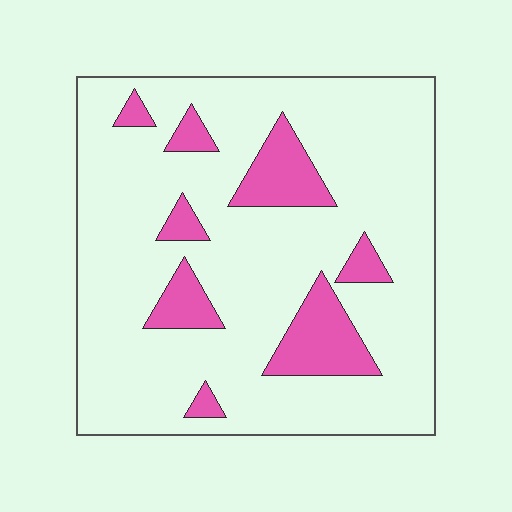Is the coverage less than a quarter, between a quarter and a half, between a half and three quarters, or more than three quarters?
Less than a quarter.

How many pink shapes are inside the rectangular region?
8.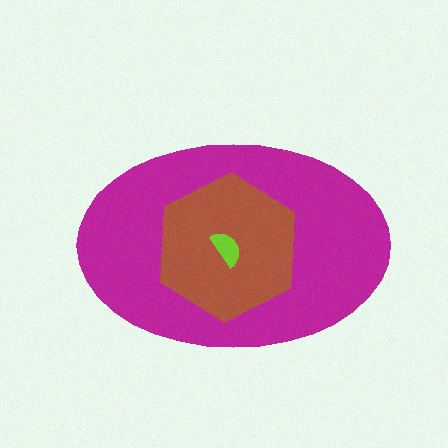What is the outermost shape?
The magenta ellipse.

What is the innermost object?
The lime semicircle.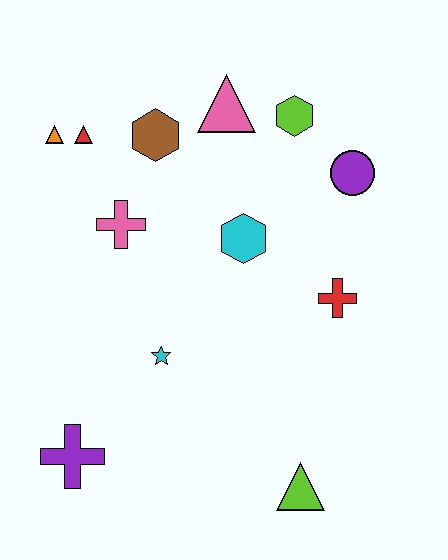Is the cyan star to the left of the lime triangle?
Yes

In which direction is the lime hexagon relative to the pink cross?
The lime hexagon is to the right of the pink cross.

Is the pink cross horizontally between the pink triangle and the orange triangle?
Yes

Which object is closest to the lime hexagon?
The pink triangle is closest to the lime hexagon.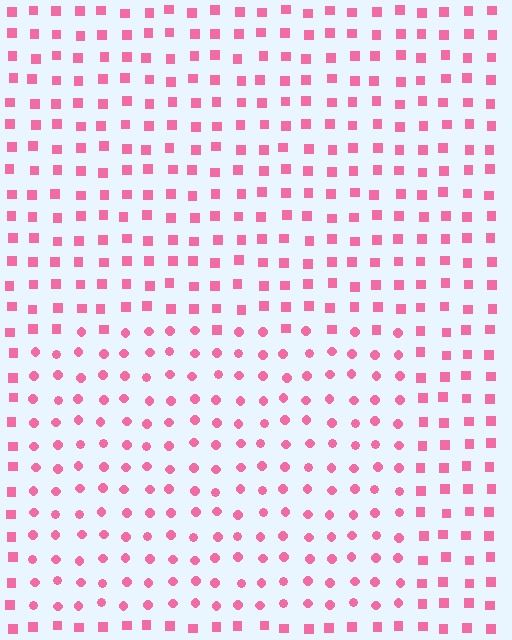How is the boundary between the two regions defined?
The boundary is defined by a change in element shape: circles inside vs. squares outside. All elements share the same color and spacing.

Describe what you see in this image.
The image is filled with small pink elements arranged in a uniform grid. A rectangle-shaped region contains circles, while the surrounding area contains squares. The boundary is defined purely by the change in element shape.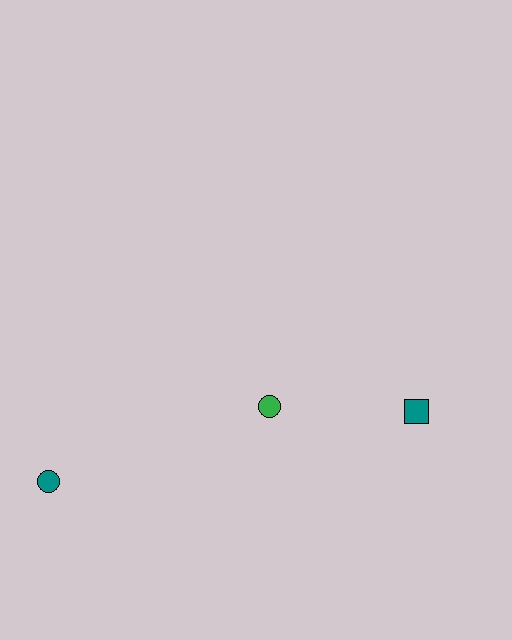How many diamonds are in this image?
There are no diamonds.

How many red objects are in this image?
There are no red objects.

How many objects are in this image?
There are 3 objects.